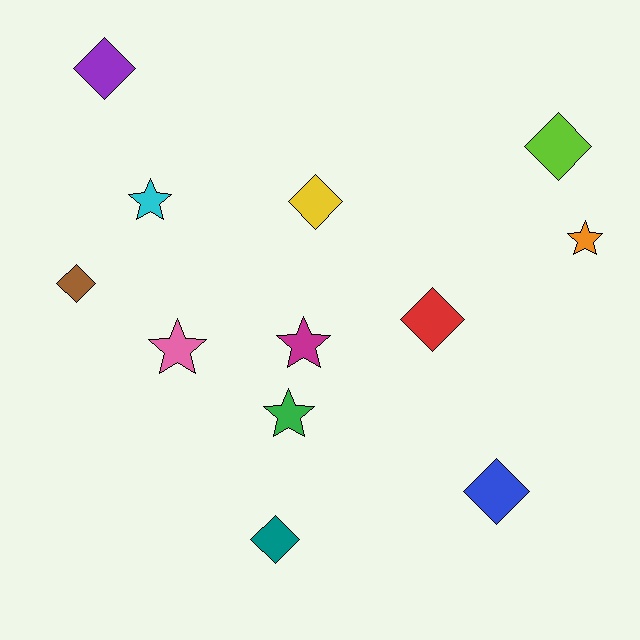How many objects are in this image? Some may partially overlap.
There are 12 objects.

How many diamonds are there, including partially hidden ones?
There are 7 diamonds.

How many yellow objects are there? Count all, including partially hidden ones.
There is 1 yellow object.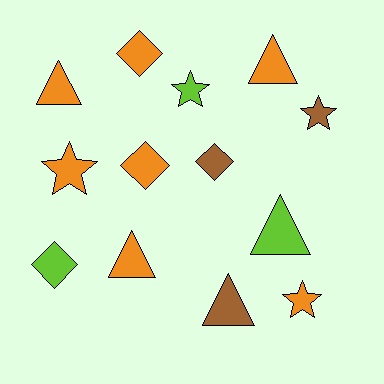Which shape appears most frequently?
Triangle, with 5 objects.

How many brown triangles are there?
There is 1 brown triangle.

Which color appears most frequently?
Orange, with 7 objects.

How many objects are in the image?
There are 13 objects.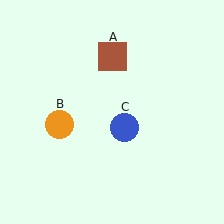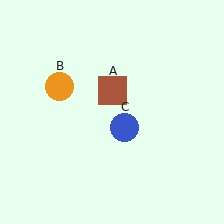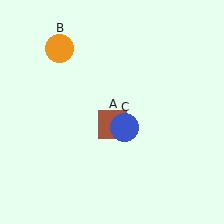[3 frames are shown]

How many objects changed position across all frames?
2 objects changed position: brown square (object A), orange circle (object B).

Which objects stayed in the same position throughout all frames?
Blue circle (object C) remained stationary.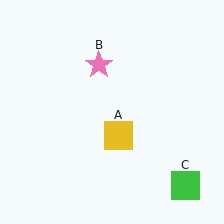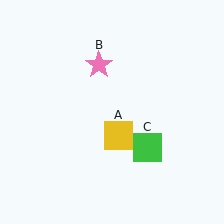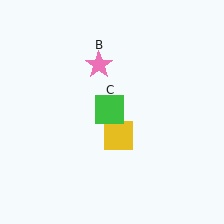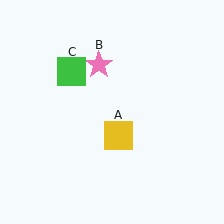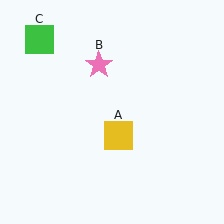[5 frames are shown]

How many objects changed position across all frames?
1 object changed position: green square (object C).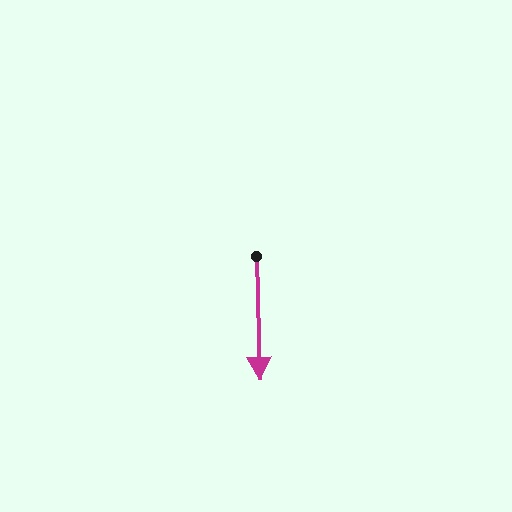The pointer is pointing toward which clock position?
Roughly 6 o'clock.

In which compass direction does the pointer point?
South.